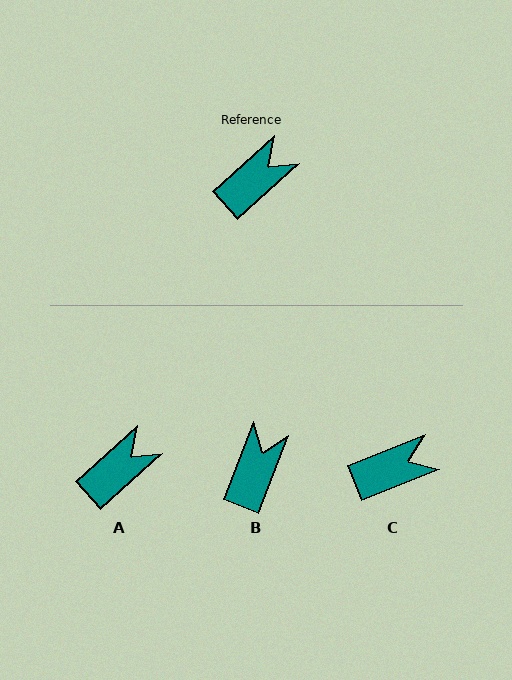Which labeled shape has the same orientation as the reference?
A.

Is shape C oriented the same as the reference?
No, it is off by about 20 degrees.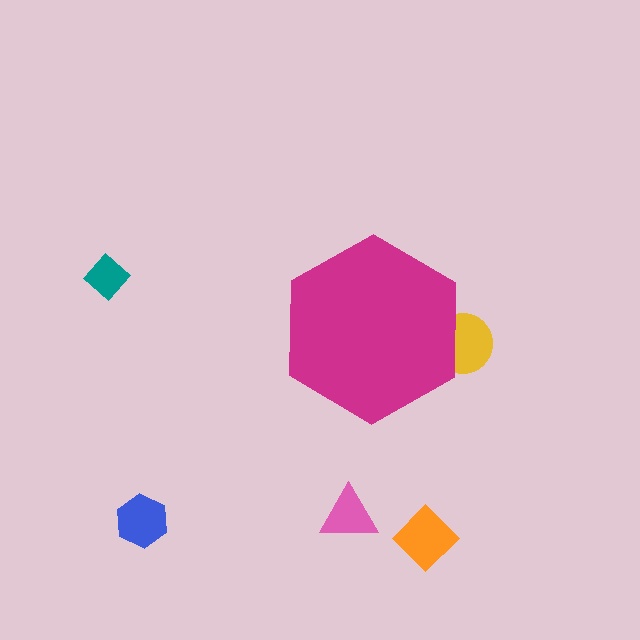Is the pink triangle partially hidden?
No, the pink triangle is fully visible.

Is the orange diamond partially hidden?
No, the orange diamond is fully visible.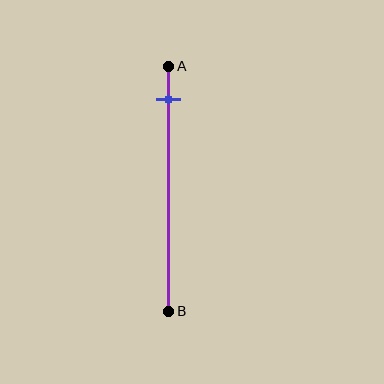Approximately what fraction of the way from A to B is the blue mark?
The blue mark is approximately 15% of the way from A to B.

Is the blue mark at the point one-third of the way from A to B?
No, the mark is at about 15% from A, not at the 33% one-third point.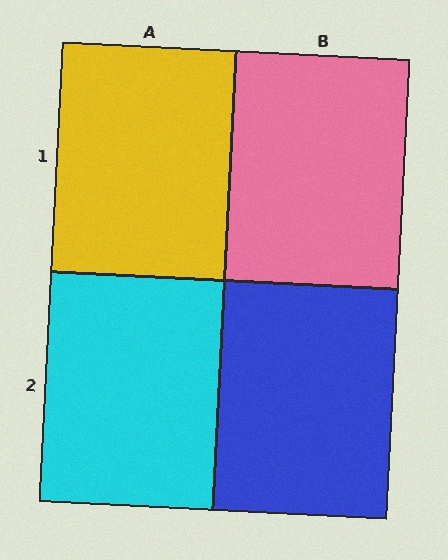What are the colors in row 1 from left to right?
Yellow, pink.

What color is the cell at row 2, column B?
Blue.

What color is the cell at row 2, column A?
Cyan.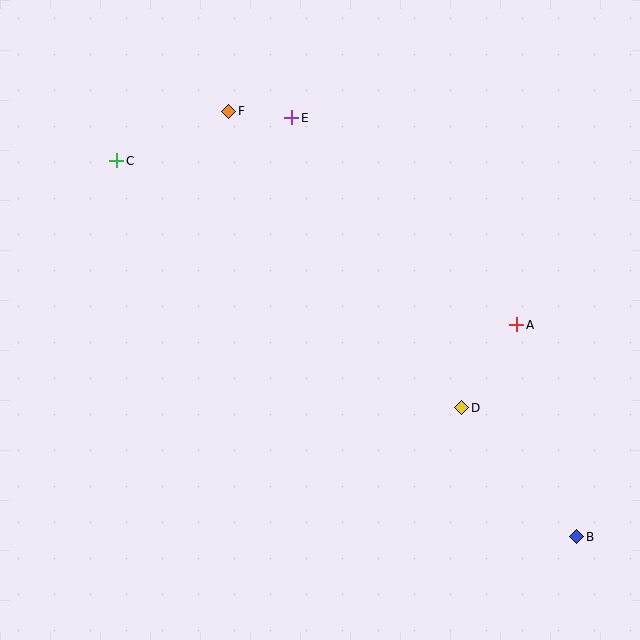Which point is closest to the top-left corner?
Point C is closest to the top-left corner.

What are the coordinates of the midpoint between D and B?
The midpoint between D and B is at (519, 472).